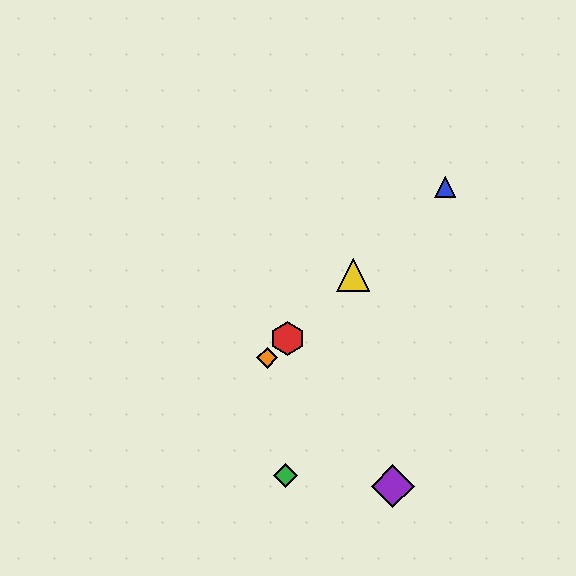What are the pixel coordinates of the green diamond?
The green diamond is at (286, 475).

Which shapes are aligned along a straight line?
The red hexagon, the blue triangle, the yellow triangle, the orange diamond are aligned along a straight line.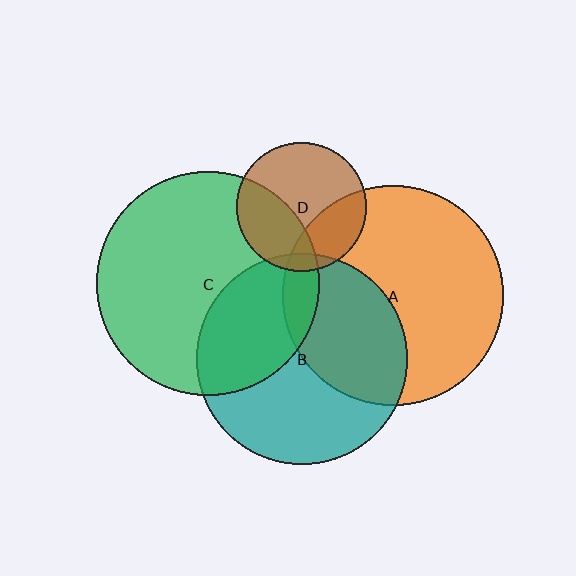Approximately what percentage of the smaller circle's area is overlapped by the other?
Approximately 10%.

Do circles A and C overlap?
Yes.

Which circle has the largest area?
Circle C (green).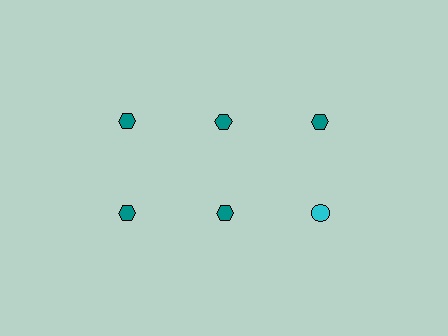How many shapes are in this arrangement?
There are 6 shapes arranged in a grid pattern.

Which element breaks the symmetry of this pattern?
The cyan circle in the second row, center column breaks the symmetry. All other shapes are teal hexagons.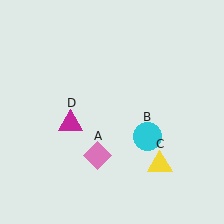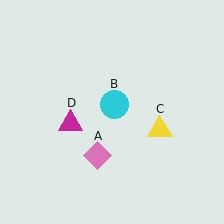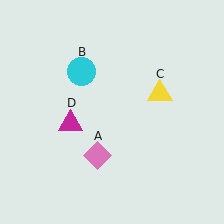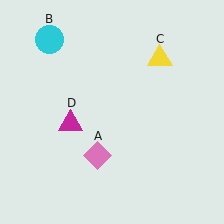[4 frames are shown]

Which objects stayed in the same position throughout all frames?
Pink diamond (object A) and magenta triangle (object D) remained stationary.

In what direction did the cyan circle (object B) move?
The cyan circle (object B) moved up and to the left.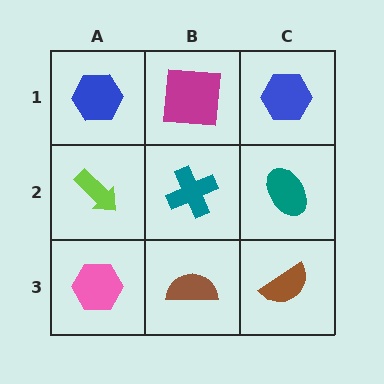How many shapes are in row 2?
3 shapes.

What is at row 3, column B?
A brown semicircle.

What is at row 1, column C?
A blue hexagon.